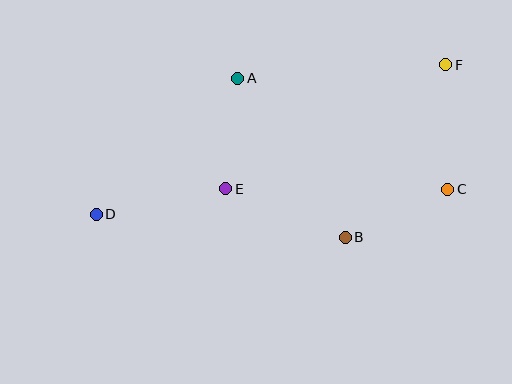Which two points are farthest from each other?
Points D and F are farthest from each other.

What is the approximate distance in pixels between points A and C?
The distance between A and C is approximately 238 pixels.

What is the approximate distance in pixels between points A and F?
The distance between A and F is approximately 209 pixels.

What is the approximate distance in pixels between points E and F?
The distance between E and F is approximately 252 pixels.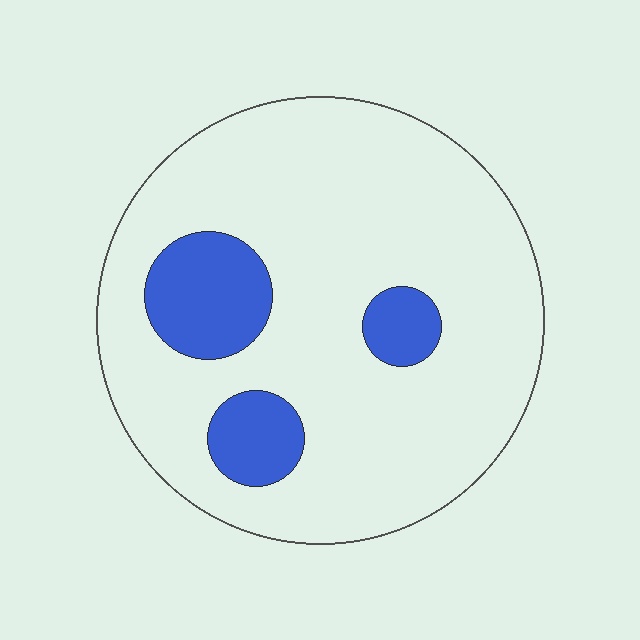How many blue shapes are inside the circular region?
3.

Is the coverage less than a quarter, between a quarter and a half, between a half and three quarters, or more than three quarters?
Less than a quarter.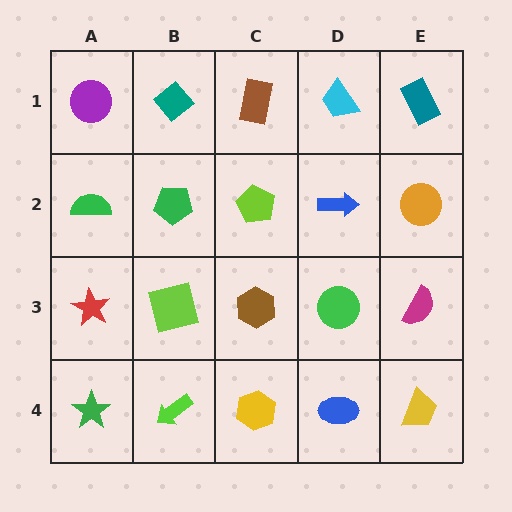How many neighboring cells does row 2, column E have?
3.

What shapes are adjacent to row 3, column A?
A green semicircle (row 2, column A), a green star (row 4, column A), a lime square (row 3, column B).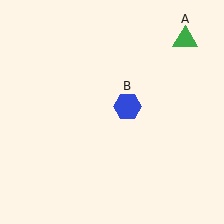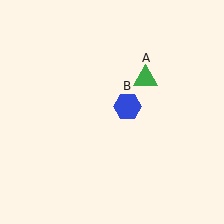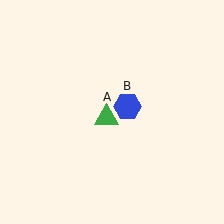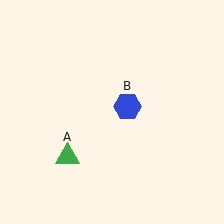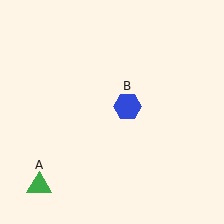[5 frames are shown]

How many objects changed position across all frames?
1 object changed position: green triangle (object A).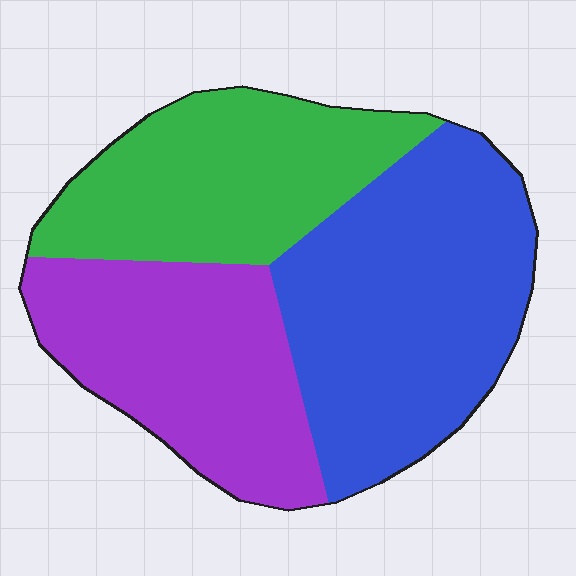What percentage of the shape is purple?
Purple covers about 30% of the shape.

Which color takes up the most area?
Blue, at roughly 40%.